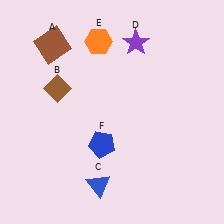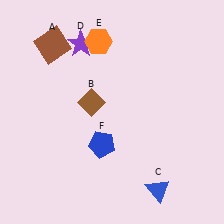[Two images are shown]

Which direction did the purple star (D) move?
The purple star (D) moved left.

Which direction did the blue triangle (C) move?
The blue triangle (C) moved right.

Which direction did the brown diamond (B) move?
The brown diamond (B) moved right.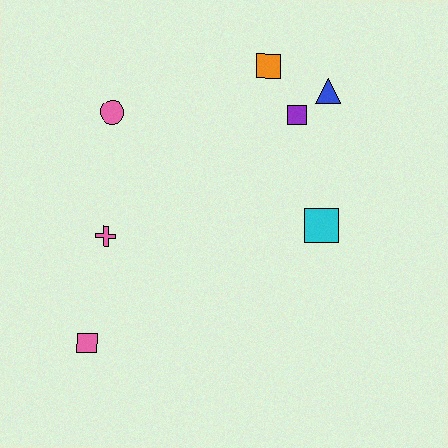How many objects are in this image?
There are 7 objects.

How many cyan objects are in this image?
There is 1 cyan object.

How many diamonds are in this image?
There are no diamonds.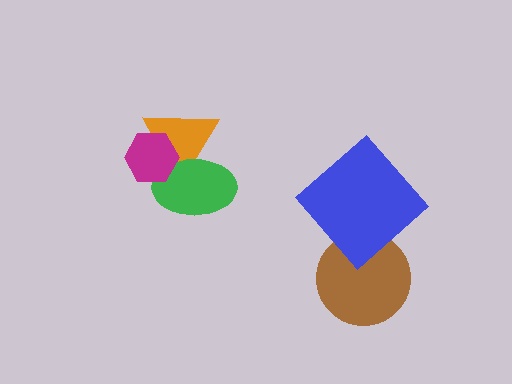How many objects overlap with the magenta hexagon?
2 objects overlap with the magenta hexagon.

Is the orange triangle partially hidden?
Yes, it is partially covered by another shape.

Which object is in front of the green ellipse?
The magenta hexagon is in front of the green ellipse.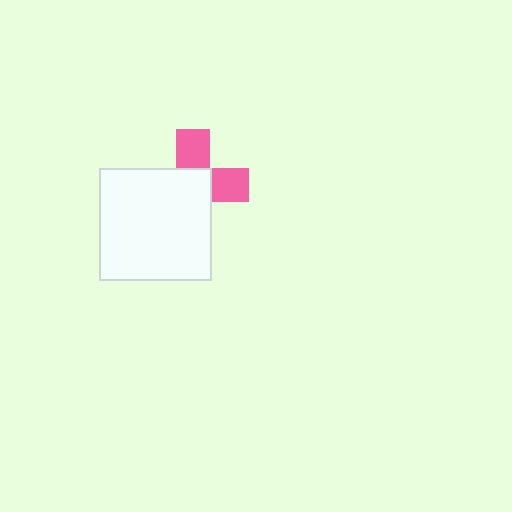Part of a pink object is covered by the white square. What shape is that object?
It is a cross.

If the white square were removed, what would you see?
You would see the complete pink cross.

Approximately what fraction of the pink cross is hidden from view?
Roughly 60% of the pink cross is hidden behind the white square.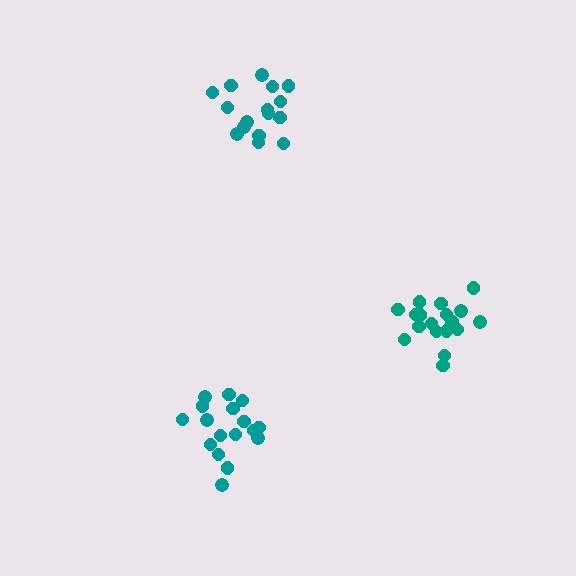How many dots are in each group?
Group 1: 16 dots, Group 2: 17 dots, Group 3: 18 dots (51 total).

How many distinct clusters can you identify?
There are 3 distinct clusters.